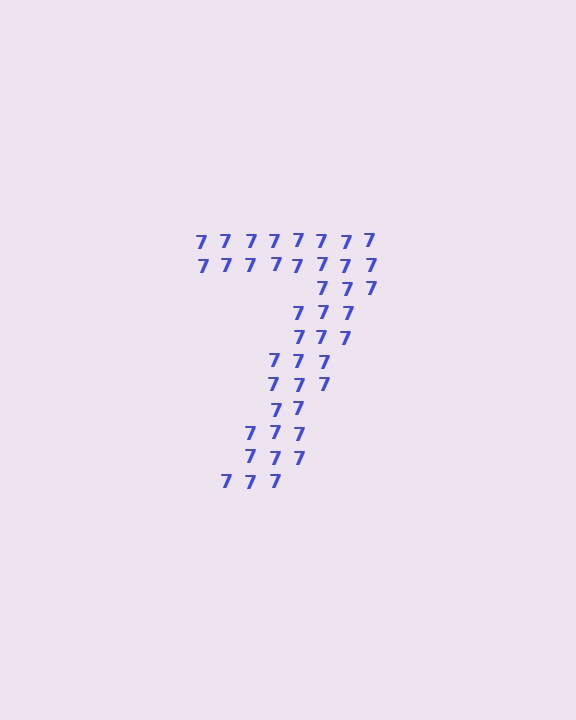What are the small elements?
The small elements are digit 7's.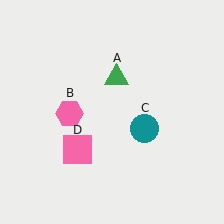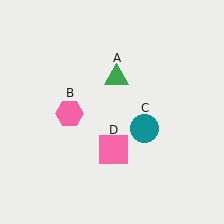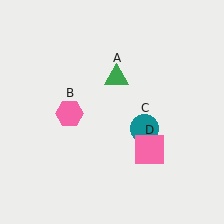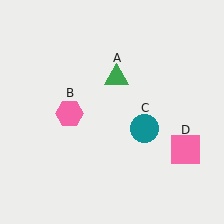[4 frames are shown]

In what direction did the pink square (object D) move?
The pink square (object D) moved right.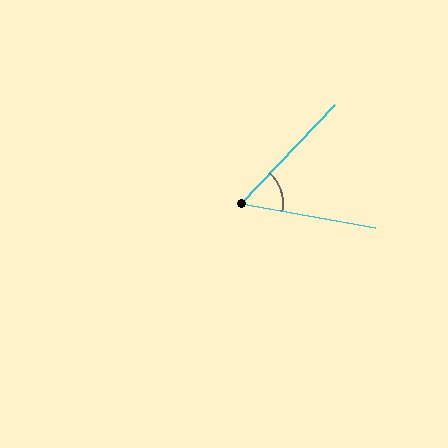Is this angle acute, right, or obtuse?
It is acute.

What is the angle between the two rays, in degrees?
Approximately 56 degrees.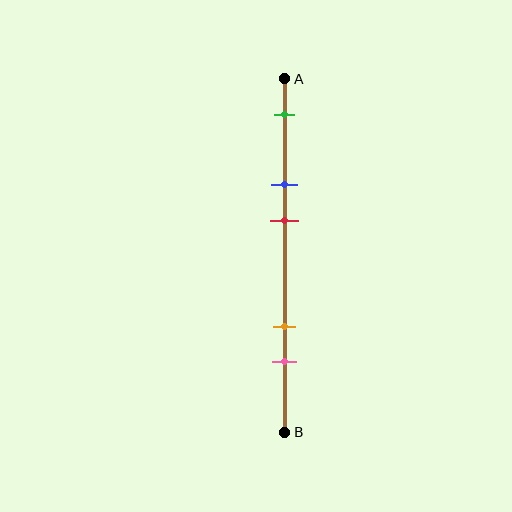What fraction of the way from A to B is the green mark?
The green mark is approximately 10% (0.1) of the way from A to B.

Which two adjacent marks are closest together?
The blue and red marks are the closest adjacent pair.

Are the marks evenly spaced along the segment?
No, the marks are not evenly spaced.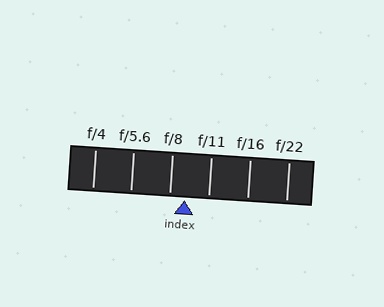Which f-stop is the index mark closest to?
The index mark is closest to f/8.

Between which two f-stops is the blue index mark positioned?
The index mark is between f/8 and f/11.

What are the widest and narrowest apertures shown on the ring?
The widest aperture shown is f/4 and the narrowest is f/22.